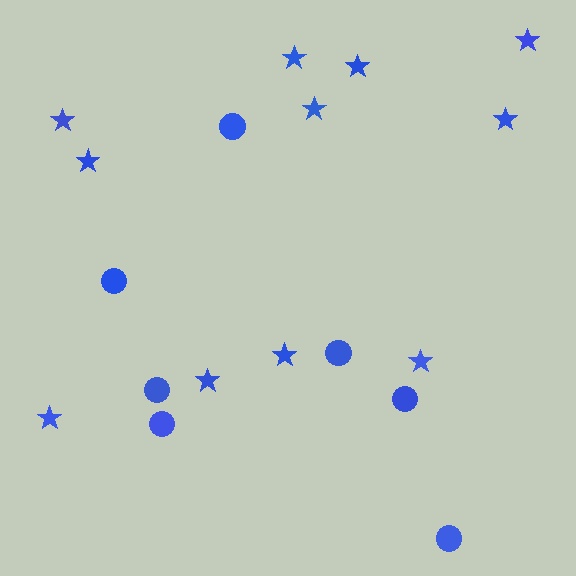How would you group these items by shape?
There are 2 groups: one group of circles (7) and one group of stars (11).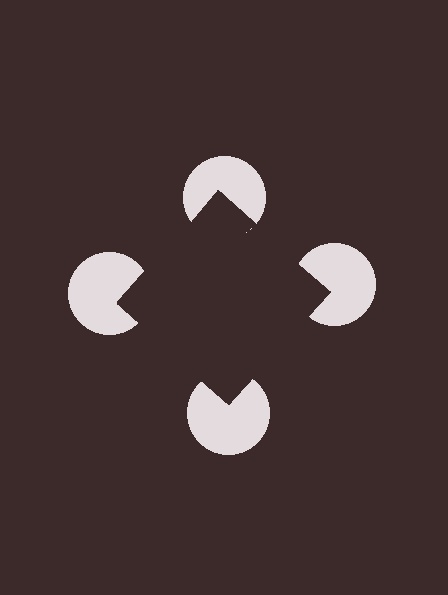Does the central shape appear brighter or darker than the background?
It typically appears slightly darker than the background, even though no actual brightness change is drawn.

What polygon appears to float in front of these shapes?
An illusory square — its edges are inferred from the aligned wedge cuts in the pac-man discs, not physically drawn.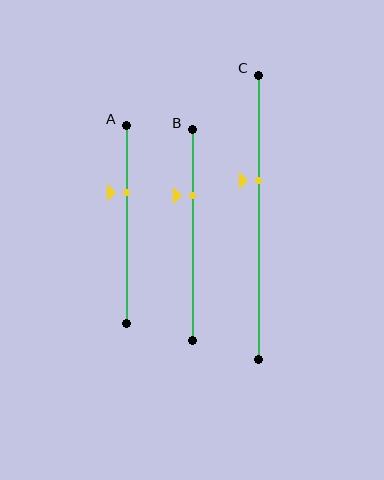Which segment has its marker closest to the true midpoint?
Segment C has its marker closest to the true midpoint.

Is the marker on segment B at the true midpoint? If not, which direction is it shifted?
No, the marker on segment B is shifted upward by about 19% of the segment length.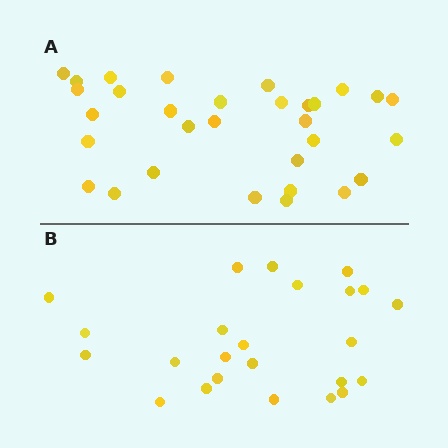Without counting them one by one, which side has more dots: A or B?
Region A (the top region) has more dots.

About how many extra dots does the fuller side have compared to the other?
Region A has roughly 8 or so more dots than region B.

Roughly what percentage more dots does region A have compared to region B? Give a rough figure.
About 30% more.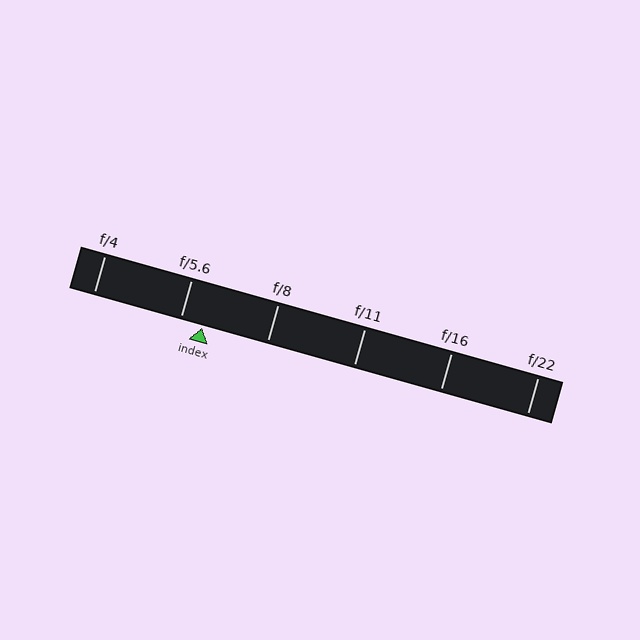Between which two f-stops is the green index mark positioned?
The index mark is between f/5.6 and f/8.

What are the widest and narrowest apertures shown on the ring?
The widest aperture shown is f/4 and the narrowest is f/22.